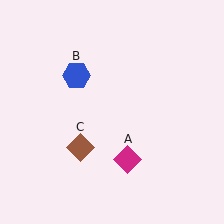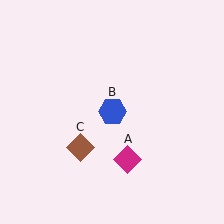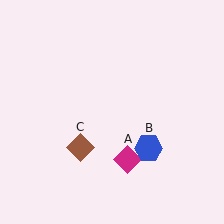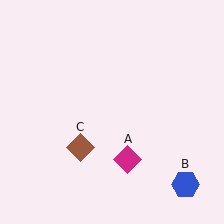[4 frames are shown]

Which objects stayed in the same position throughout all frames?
Magenta diamond (object A) and brown diamond (object C) remained stationary.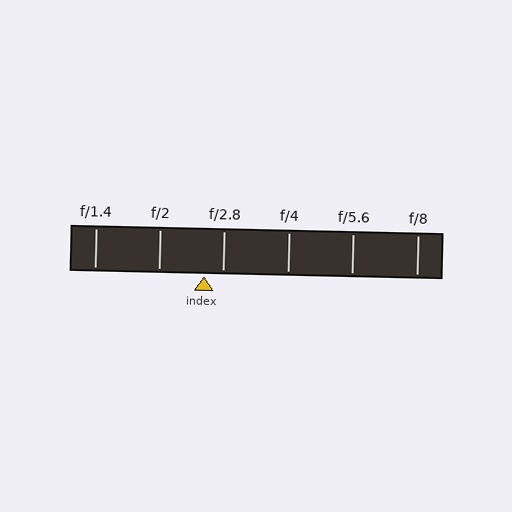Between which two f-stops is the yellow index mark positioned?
The index mark is between f/2 and f/2.8.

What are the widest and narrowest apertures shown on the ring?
The widest aperture shown is f/1.4 and the narrowest is f/8.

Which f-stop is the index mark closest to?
The index mark is closest to f/2.8.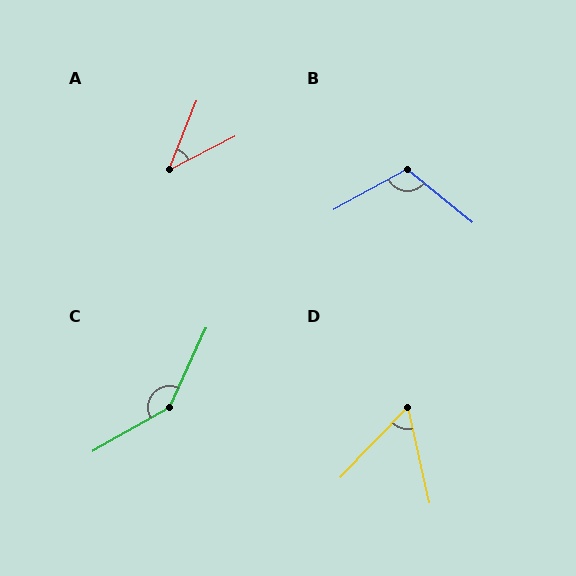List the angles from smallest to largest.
A (41°), D (57°), B (112°), C (145°).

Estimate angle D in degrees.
Approximately 57 degrees.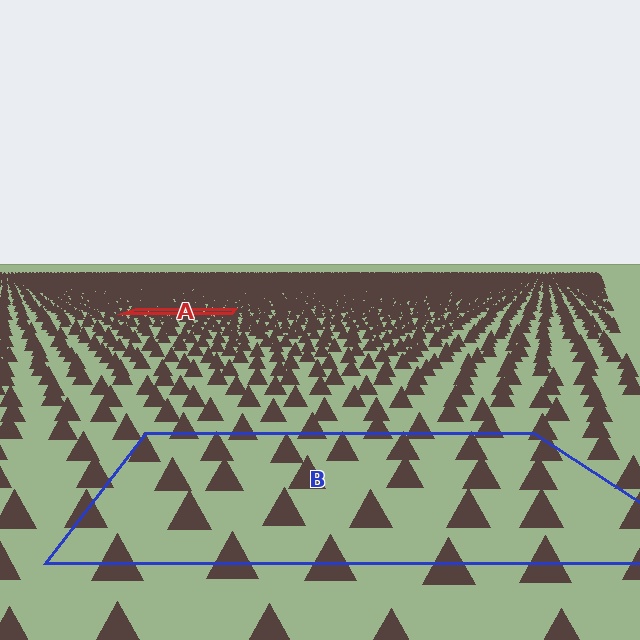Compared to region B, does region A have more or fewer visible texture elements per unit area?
Region A has more texture elements per unit area — they are packed more densely because it is farther away.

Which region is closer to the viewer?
Region B is closer. The texture elements there are larger and more spread out.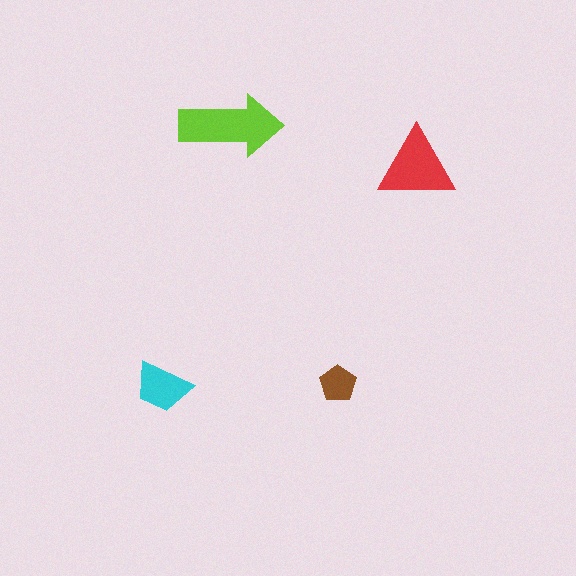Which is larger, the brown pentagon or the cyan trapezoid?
The cyan trapezoid.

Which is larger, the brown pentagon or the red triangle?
The red triangle.